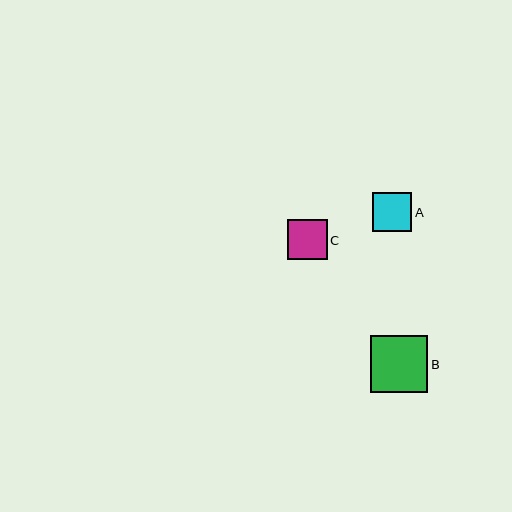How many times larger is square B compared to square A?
Square B is approximately 1.5 times the size of square A.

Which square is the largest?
Square B is the largest with a size of approximately 57 pixels.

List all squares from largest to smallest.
From largest to smallest: B, C, A.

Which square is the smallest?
Square A is the smallest with a size of approximately 39 pixels.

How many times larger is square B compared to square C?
Square B is approximately 1.5 times the size of square C.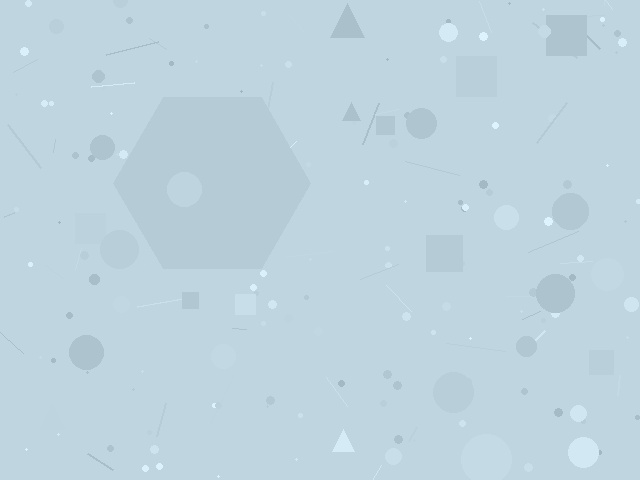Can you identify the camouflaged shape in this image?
The camouflaged shape is a hexagon.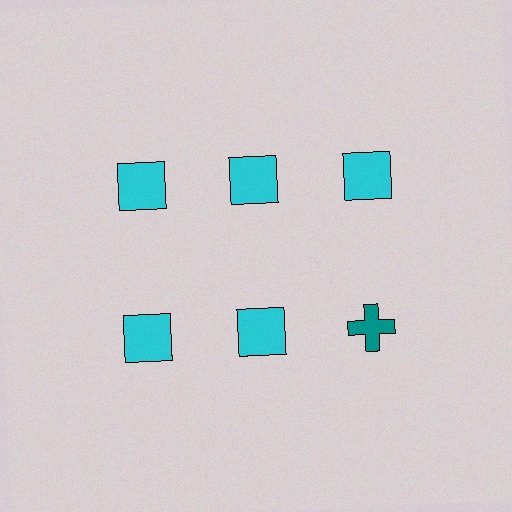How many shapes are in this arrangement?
There are 6 shapes arranged in a grid pattern.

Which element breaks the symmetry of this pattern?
The teal cross in the second row, center column breaks the symmetry. All other shapes are cyan squares.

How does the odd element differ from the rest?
It differs in both color (teal instead of cyan) and shape (cross instead of square).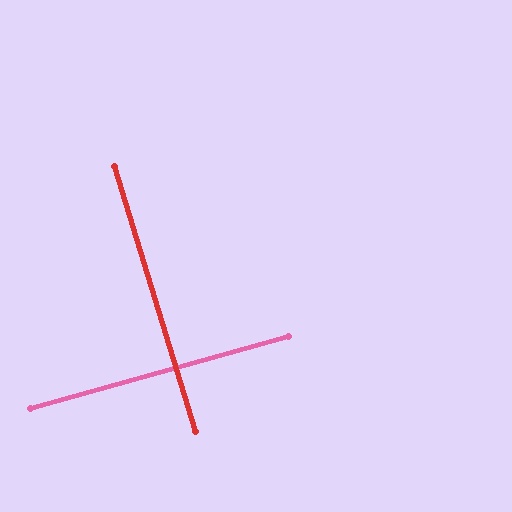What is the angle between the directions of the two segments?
Approximately 89 degrees.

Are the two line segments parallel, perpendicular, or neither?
Perpendicular — they meet at approximately 89°.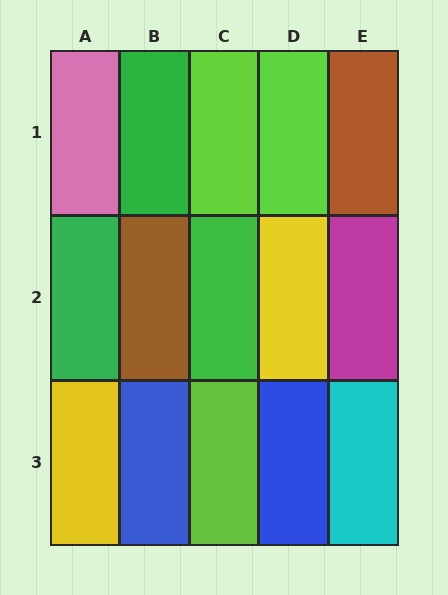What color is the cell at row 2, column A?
Green.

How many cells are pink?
1 cell is pink.